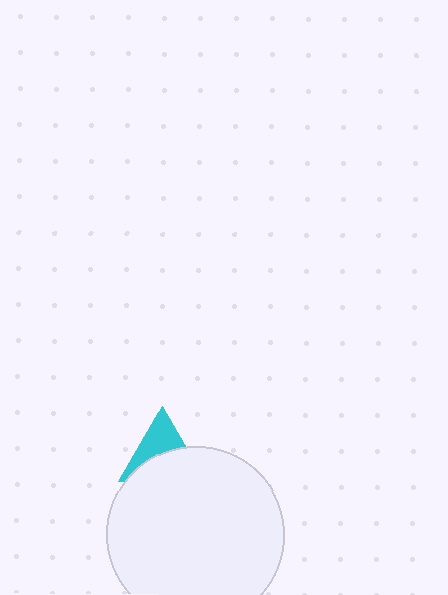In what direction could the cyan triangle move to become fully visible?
The cyan triangle could move up. That would shift it out from behind the white circle entirely.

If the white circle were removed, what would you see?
You would see the complete cyan triangle.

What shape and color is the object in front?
The object in front is a white circle.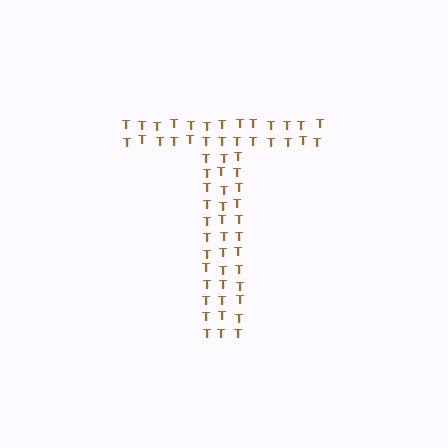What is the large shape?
The large shape is the letter T.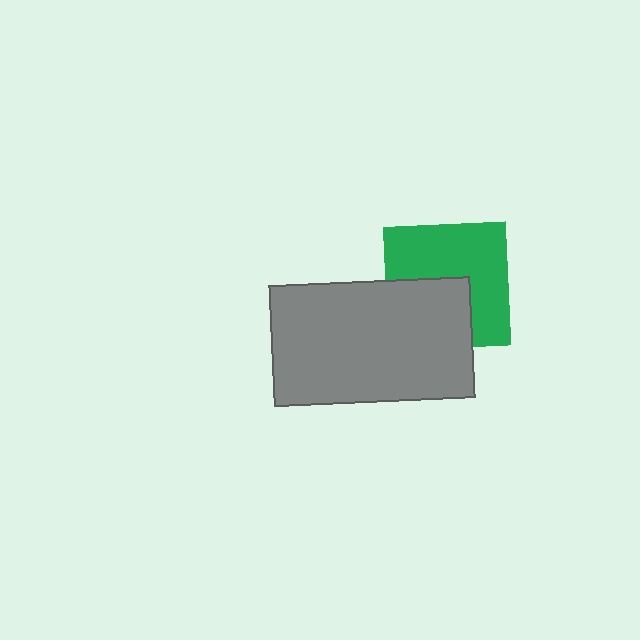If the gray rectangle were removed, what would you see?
You would see the complete green square.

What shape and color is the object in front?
The object in front is a gray rectangle.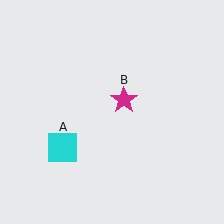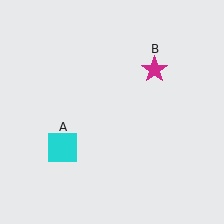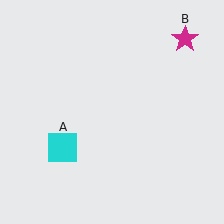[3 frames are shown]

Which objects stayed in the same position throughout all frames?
Cyan square (object A) remained stationary.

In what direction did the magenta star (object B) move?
The magenta star (object B) moved up and to the right.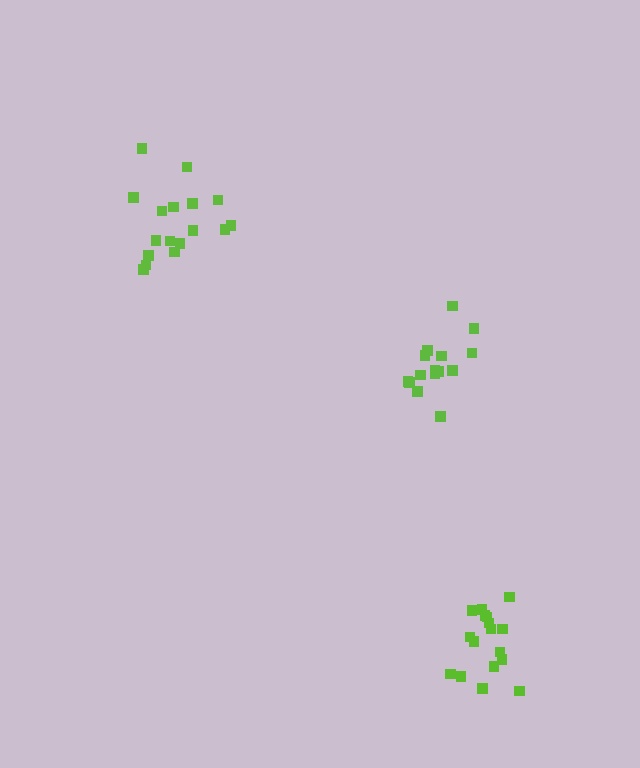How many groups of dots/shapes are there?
There are 3 groups.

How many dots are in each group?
Group 1: 17 dots, Group 2: 15 dots, Group 3: 17 dots (49 total).